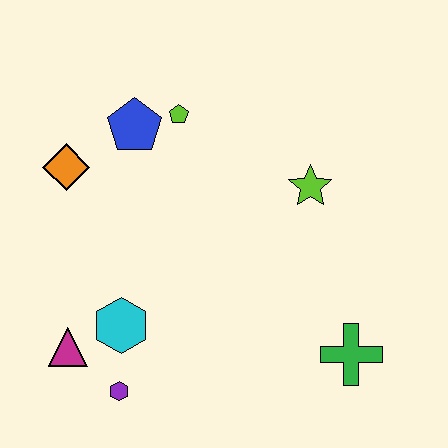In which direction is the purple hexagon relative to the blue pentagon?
The purple hexagon is below the blue pentagon.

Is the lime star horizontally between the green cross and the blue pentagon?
Yes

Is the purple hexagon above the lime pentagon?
No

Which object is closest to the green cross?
The lime star is closest to the green cross.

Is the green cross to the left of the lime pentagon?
No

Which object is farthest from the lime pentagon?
The green cross is farthest from the lime pentagon.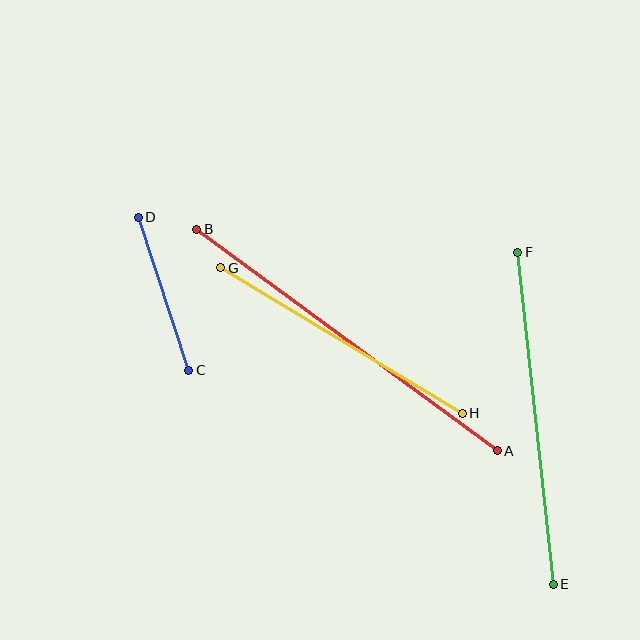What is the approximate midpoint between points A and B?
The midpoint is at approximately (347, 340) pixels.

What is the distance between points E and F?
The distance is approximately 334 pixels.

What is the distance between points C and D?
The distance is approximately 161 pixels.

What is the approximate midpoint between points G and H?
The midpoint is at approximately (341, 341) pixels.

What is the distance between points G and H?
The distance is approximately 282 pixels.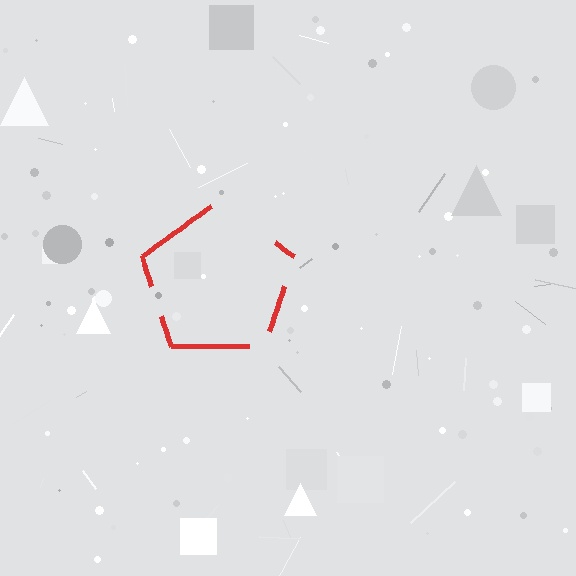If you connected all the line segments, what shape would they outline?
They would outline a pentagon.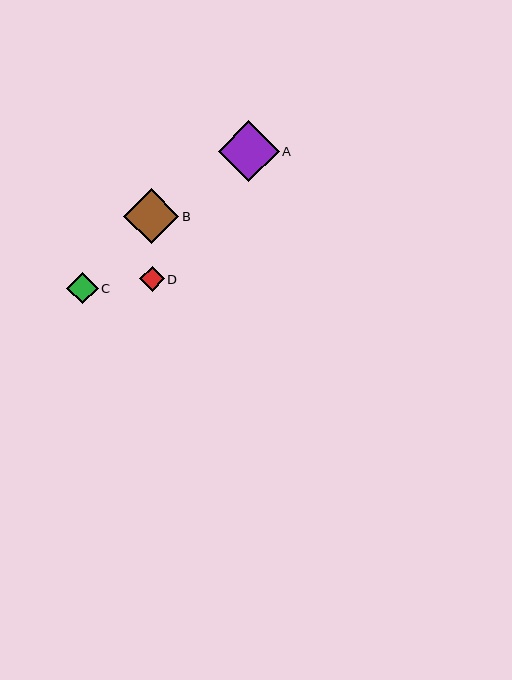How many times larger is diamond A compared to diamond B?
Diamond A is approximately 1.1 times the size of diamond B.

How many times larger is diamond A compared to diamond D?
Diamond A is approximately 2.4 times the size of diamond D.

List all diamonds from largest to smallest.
From largest to smallest: A, B, C, D.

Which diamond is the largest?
Diamond A is the largest with a size of approximately 61 pixels.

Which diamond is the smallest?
Diamond D is the smallest with a size of approximately 25 pixels.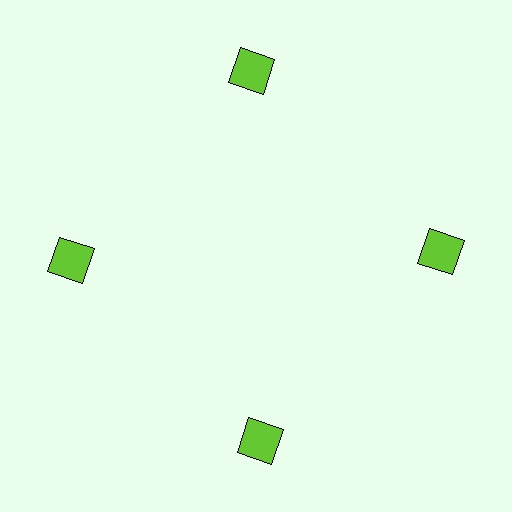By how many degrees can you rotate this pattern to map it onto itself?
The pattern maps onto itself every 90 degrees of rotation.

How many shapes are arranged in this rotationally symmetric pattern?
There are 4 shapes, arranged in 4 groups of 1.